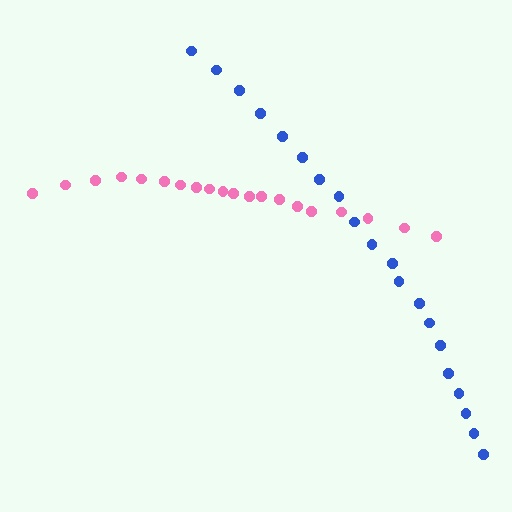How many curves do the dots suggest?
There are 2 distinct paths.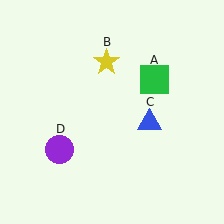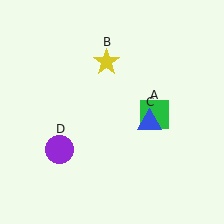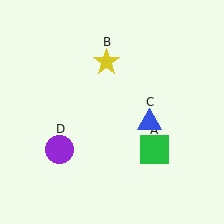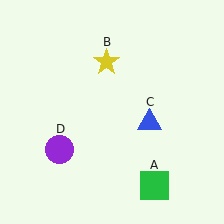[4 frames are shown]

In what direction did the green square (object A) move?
The green square (object A) moved down.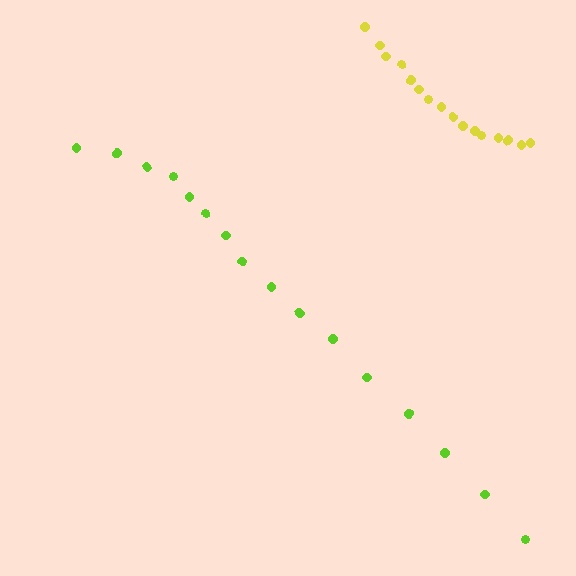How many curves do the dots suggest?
There are 2 distinct paths.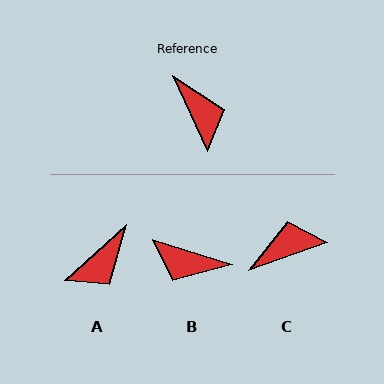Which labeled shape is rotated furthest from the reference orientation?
B, about 132 degrees away.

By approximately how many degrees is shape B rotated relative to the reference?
Approximately 132 degrees clockwise.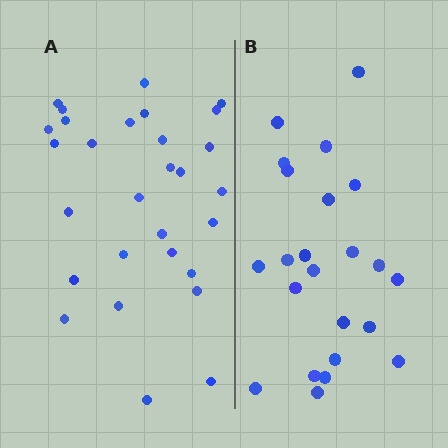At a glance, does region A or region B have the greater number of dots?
Region A (the left region) has more dots.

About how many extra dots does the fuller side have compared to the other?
Region A has about 6 more dots than region B.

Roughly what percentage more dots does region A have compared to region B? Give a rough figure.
About 25% more.